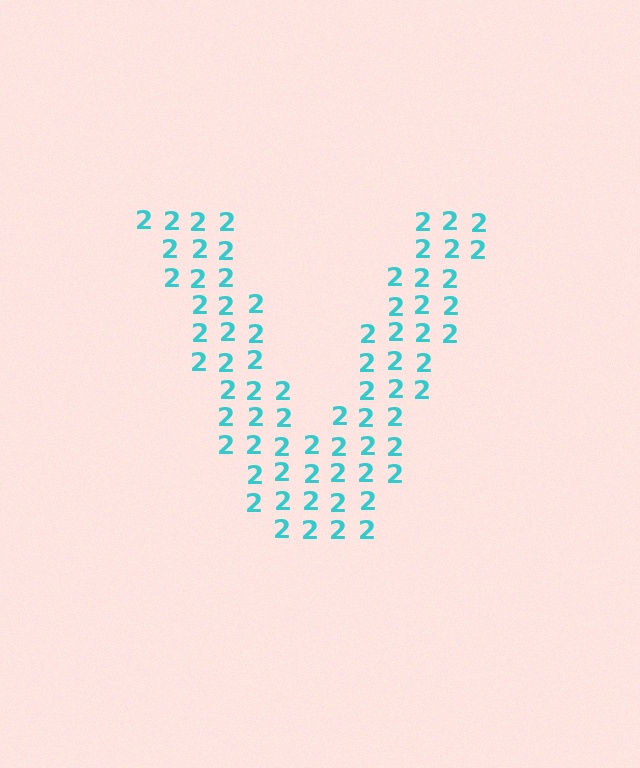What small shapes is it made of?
It is made of small digit 2's.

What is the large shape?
The large shape is the letter V.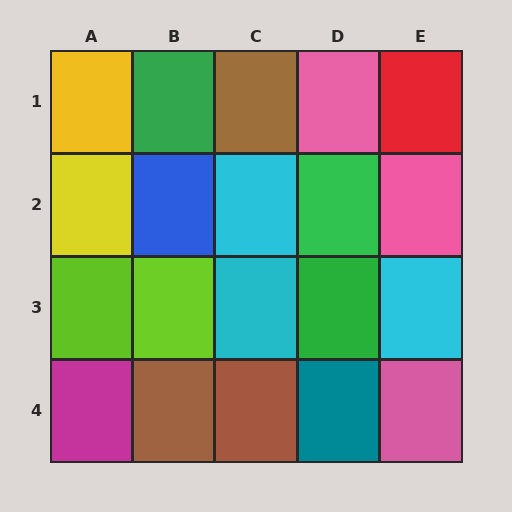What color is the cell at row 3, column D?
Green.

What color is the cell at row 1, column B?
Green.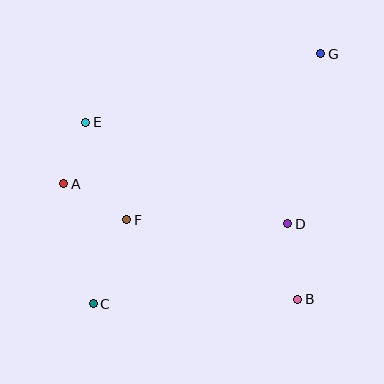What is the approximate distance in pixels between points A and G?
The distance between A and G is approximately 288 pixels.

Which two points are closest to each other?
Points A and E are closest to each other.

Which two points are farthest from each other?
Points C and G are farthest from each other.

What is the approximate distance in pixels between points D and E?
The distance between D and E is approximately 226 pixels.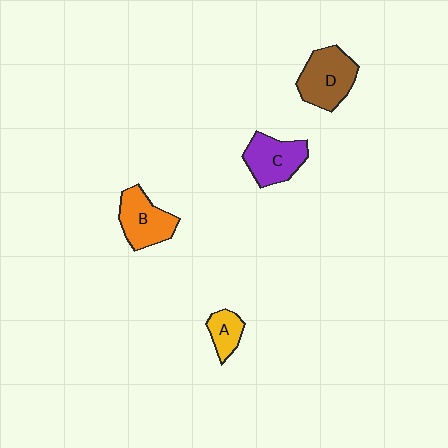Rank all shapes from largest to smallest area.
From largest to smallest: D (brown), C (purple), B (orange), A (yellow).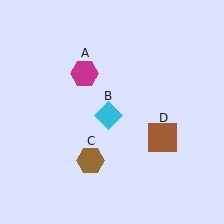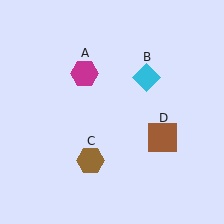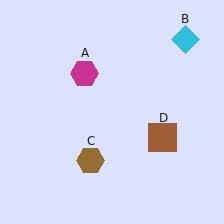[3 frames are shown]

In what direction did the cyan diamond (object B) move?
The cyan diamond (object B) moved up and to the right.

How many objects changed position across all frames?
1 object changed position: cyan diamond (object B).